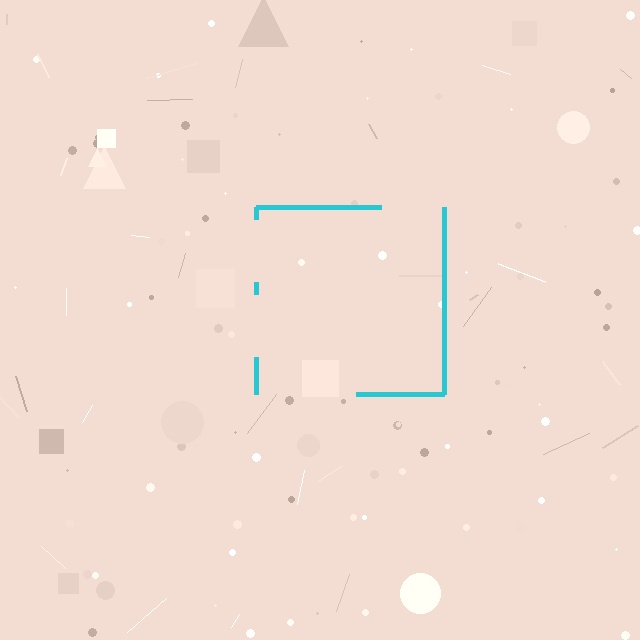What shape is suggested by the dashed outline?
The dashed outline suggests a square.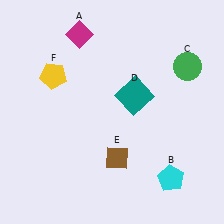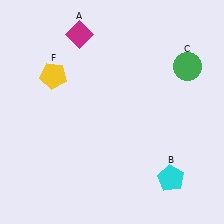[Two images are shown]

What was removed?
The teal square (D), the brown diamond (E) were removed in Image 2.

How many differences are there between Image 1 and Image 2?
There are 2 differences between the two images.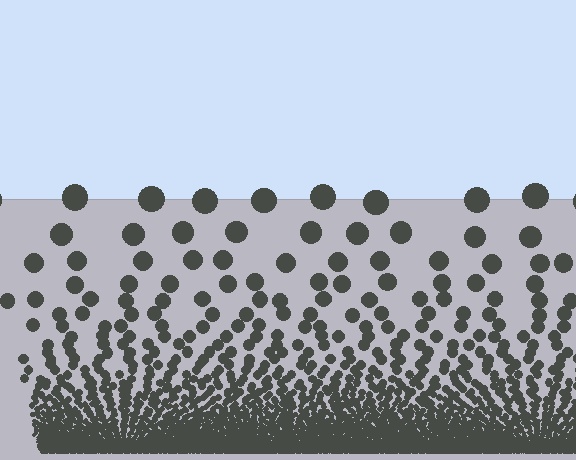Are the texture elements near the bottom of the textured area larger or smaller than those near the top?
Smaller. The gradient is inverted — elements near the bottom are smaller and denser.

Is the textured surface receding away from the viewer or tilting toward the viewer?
The surface appears to tilt toward the viewer. Texture elements get larger and sparser toward the top.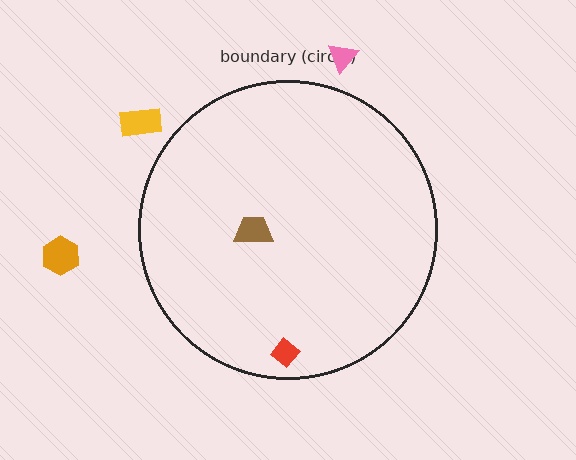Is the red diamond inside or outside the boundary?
Inside.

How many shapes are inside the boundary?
2 inside, 3 outside.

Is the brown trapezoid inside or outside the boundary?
Inside.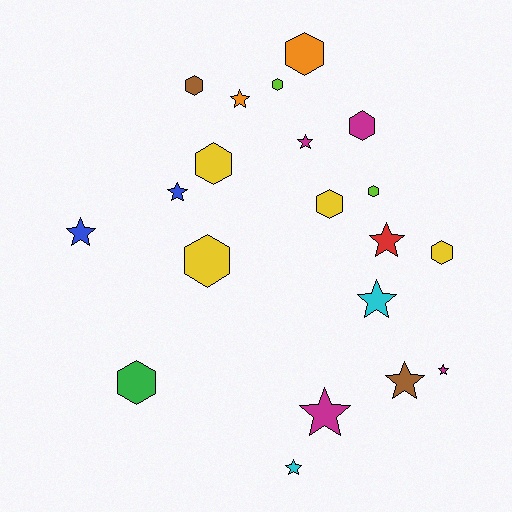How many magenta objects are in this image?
There are 4 magenta objects.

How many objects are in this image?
There are 20 objects.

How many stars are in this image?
There are 10 stars.